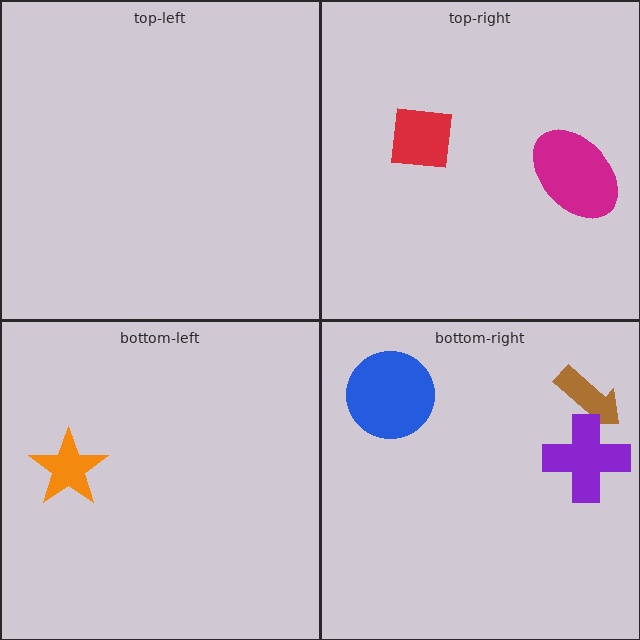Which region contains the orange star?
The bottom-left region.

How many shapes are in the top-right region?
2.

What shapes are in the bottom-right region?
The brown arrow, the purple cross, the blue circle.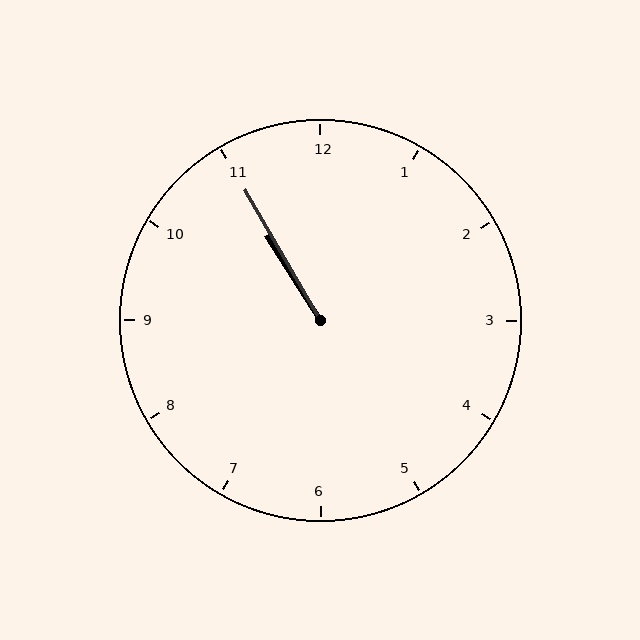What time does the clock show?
10:55.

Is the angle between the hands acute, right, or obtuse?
It is acute.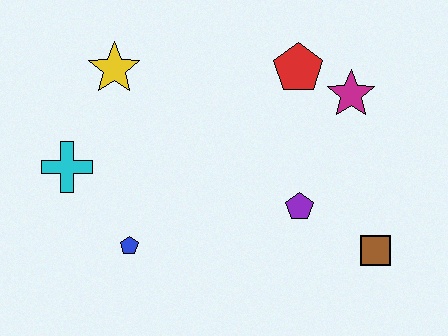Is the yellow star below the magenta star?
No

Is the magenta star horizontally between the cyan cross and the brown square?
Yes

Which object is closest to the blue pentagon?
The cyan cross is closest to the blue pentagon.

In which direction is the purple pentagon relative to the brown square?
The purple pentagon is to the left of the brown square.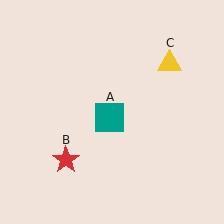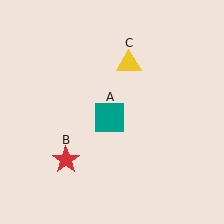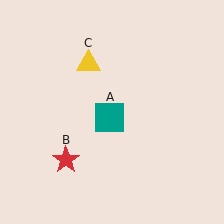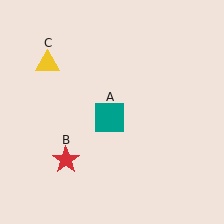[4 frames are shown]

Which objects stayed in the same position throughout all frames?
Teal square (object A) and red star (object B) remained stationary.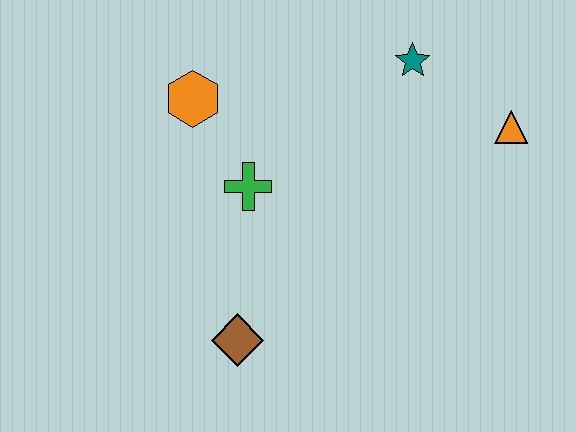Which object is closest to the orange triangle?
The teal star is closest to the orange triangle.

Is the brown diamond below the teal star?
Yes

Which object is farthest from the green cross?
The orange triangle is farthest from the green cross.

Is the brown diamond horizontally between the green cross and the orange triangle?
No